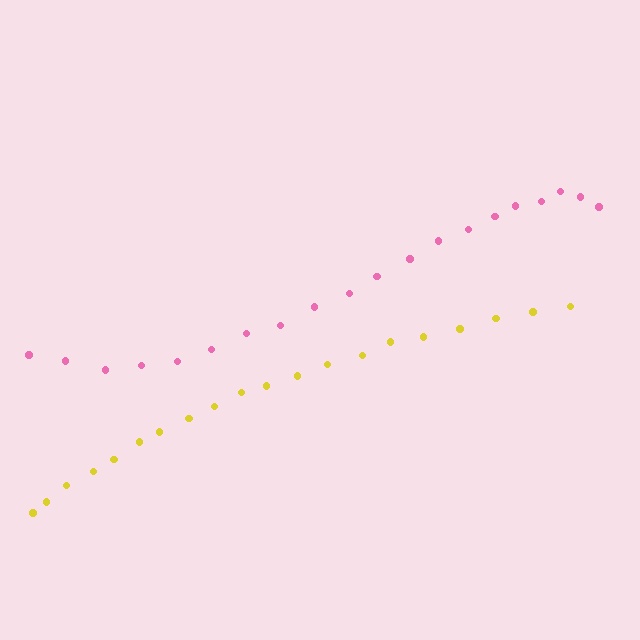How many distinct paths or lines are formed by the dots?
There are 2 distinct paths.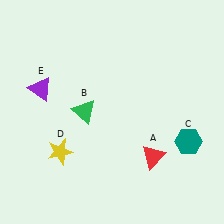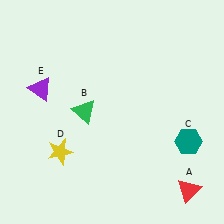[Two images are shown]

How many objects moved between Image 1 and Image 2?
1 object moved between the two images.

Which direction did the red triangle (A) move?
The red triangle (A) moved right.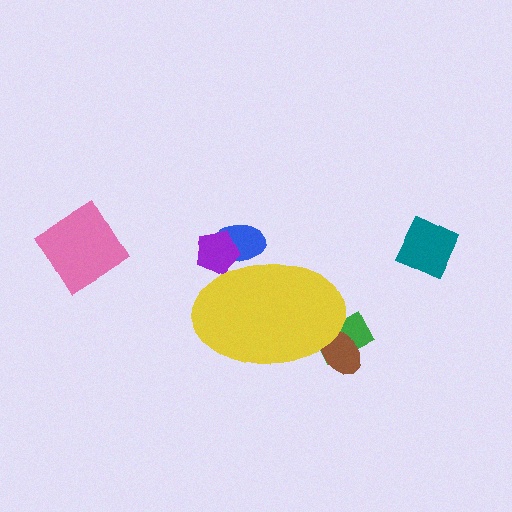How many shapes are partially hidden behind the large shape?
4 shapes are partially hidden.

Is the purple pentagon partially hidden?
Yes, the purple pentagon is partially hidden behind the yellow ellipse.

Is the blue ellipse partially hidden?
Yes, the blue ellipse is partially hidden behind the yellow ellipse.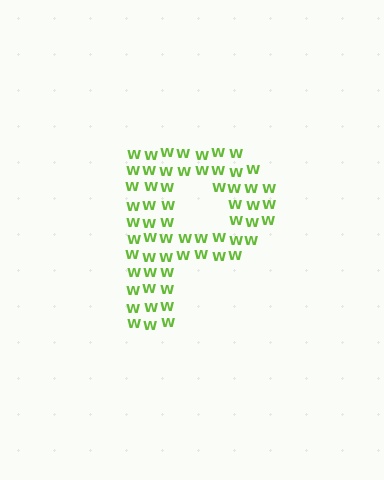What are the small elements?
The small elements are letter W's.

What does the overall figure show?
The overall figure shows the letter P.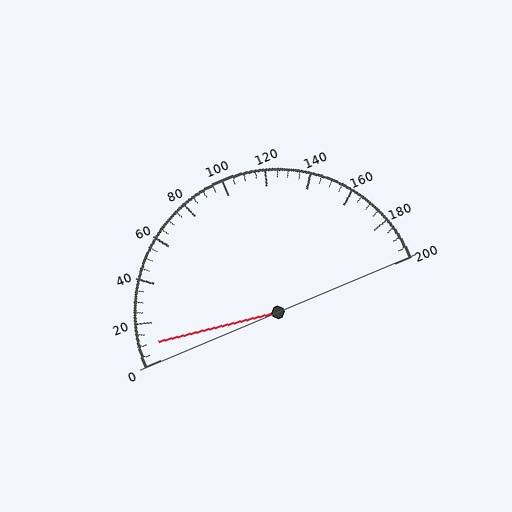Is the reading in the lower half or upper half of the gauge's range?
The reading is in the lower half of the range (0 to 200).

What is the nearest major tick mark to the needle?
The nearest major tick mark is 0.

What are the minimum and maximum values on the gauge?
The gauge ranges from 0 to 200.